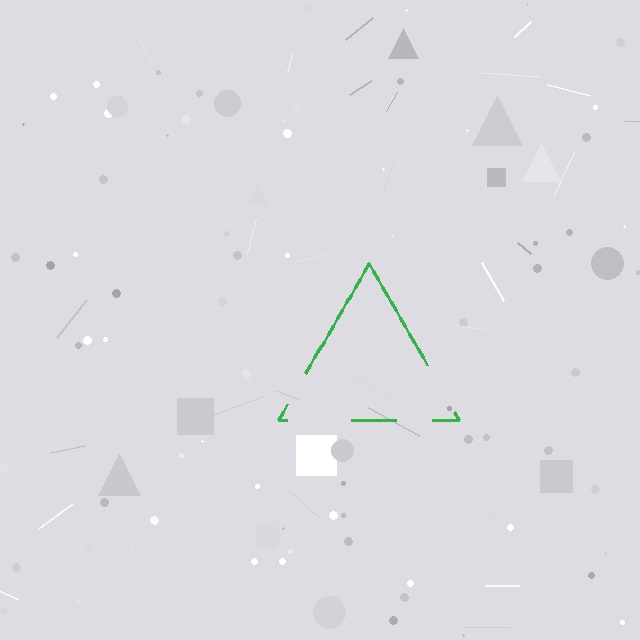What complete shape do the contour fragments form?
The contour fragments form a triangle.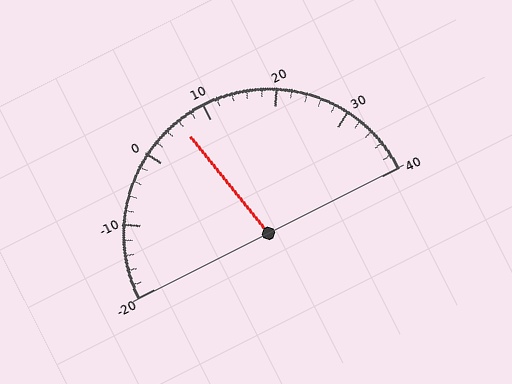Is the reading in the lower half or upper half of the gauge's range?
The reading is in the lower half of the range (-20 to 40).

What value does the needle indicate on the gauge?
The needle indicates approximately 6.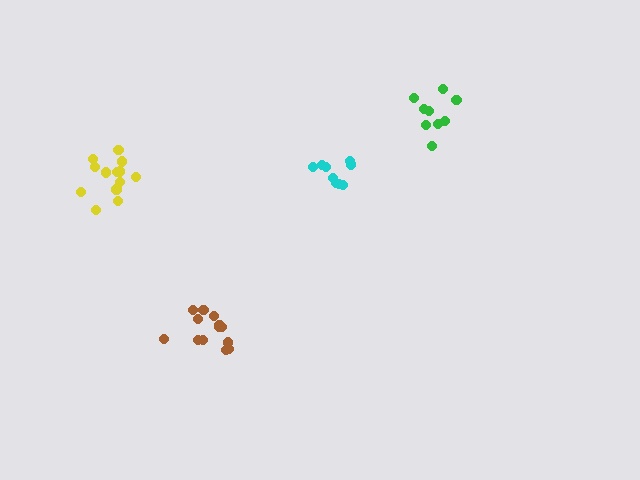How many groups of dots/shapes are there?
There are 4 groups.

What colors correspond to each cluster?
The clusters are colored: brown, yellow, cyan, green.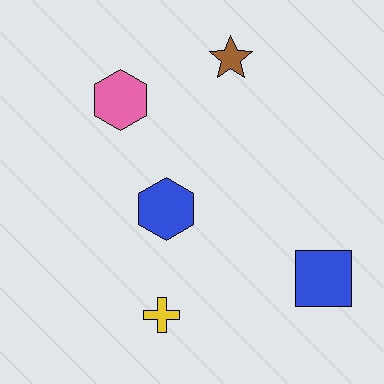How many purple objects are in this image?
There are no purple objects.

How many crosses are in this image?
There is 1 cross.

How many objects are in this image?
There are 5 objects.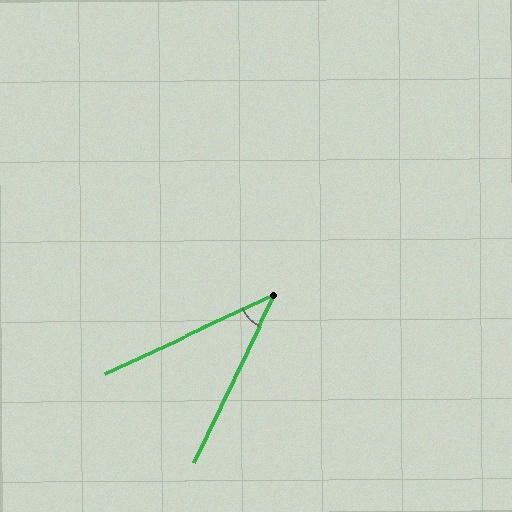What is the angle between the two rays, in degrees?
Approximately 39 degrees.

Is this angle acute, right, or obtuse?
It is acute.